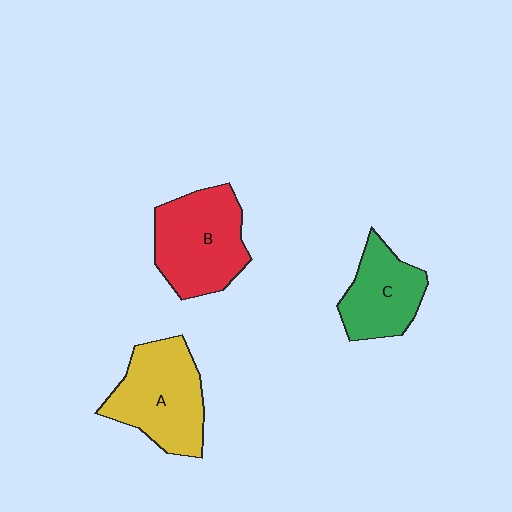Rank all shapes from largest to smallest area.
From largest to smallest: B (red), A (yellow), C (green).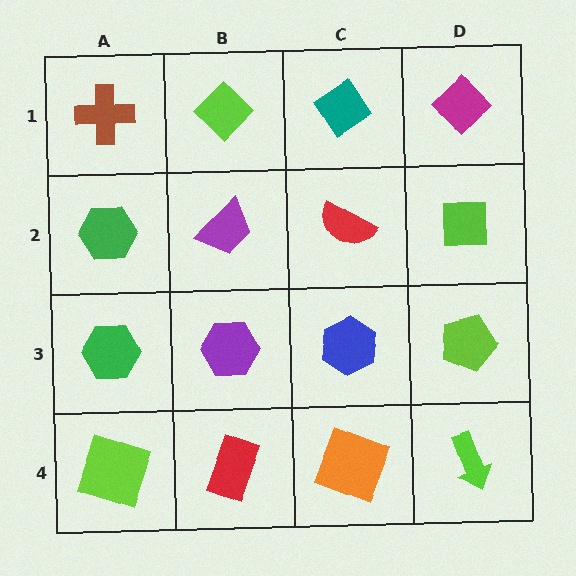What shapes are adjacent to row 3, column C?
A red semicircle (row 2, column C), an orange square (row 4, column C), a purple hexagon (row 3, column B), a lime pentagon (row 3, column D).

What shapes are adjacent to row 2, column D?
A magenta diamond (row 1, column D), a lime pentagon (row 3, column D), a red semicircle (row 2, column C).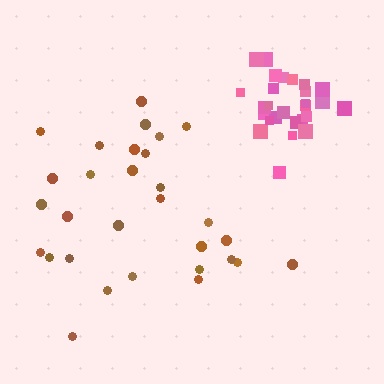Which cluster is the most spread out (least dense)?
Brown.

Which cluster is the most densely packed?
Pink.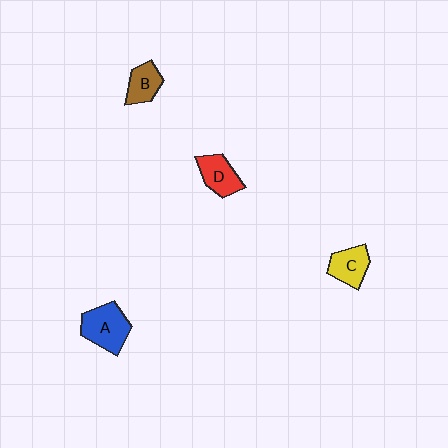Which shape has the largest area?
Shape A (blue).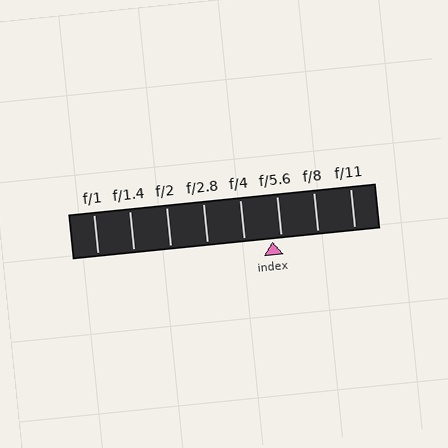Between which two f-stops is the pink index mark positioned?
The index mark is between f/4 and f/5.6.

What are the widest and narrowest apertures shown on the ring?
The widest aperture shown is f/1 and the narrowest is f/11.